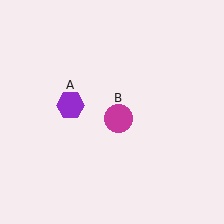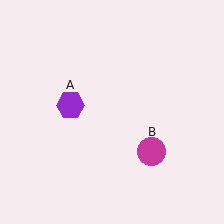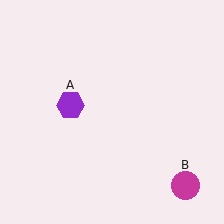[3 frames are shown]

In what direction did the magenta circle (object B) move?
The magenta circle (object B) moved down and to the right.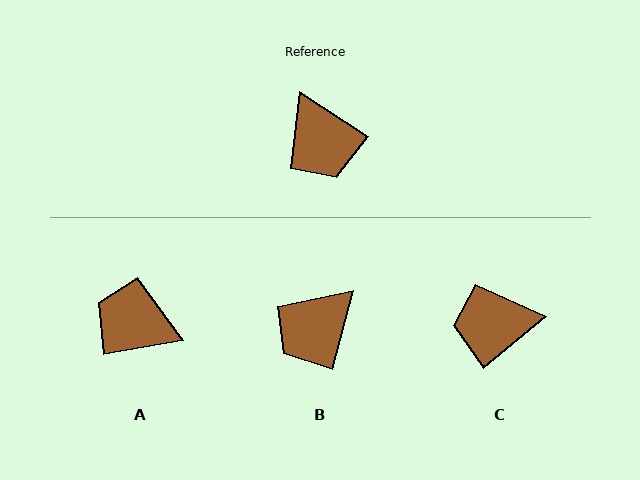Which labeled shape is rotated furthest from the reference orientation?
A, about 137 degrees away.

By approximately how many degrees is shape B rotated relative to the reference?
Approximately 72 degrees clockwise.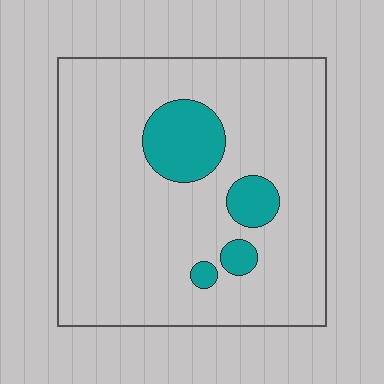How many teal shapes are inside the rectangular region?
4.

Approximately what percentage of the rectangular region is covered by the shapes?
Approximately 15%.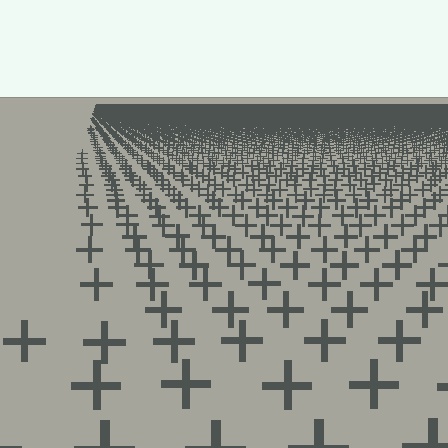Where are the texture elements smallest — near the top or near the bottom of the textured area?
Near the top.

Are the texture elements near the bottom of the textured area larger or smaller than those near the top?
Larger. Near the bottom, elements are closer to the viewer and appear at a bigger on-screen size.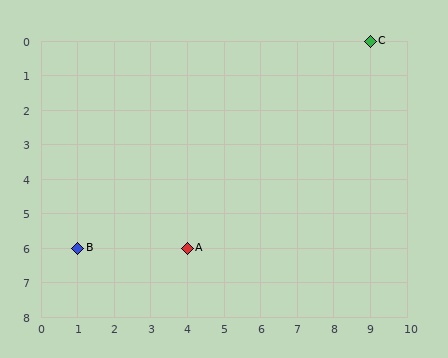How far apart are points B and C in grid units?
Points B and C are 8 columns and 6 rows apart (about 10.0 grid units diagonally).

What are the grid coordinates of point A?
Point A is at grid coordinates (4, 6).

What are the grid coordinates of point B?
Point B is at grid coordinates (1, 6).